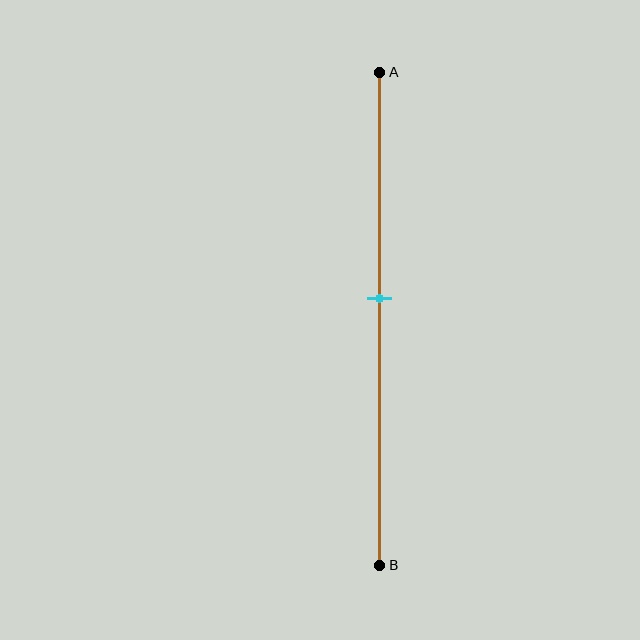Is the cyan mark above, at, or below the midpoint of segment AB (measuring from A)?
The cyan mark is above the midpoint of segment AB.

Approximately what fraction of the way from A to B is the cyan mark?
The cyan mark is approximately 45% of the way from A to B.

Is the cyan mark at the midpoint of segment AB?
No, the mark is at about 45% from A, not at the 50% midpoint.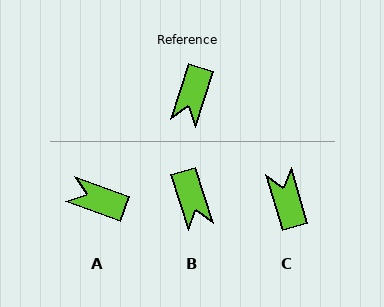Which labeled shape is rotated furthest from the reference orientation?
C, about 146 degrees away.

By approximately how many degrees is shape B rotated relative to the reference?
Approximately 35 degrees counter-clockwise.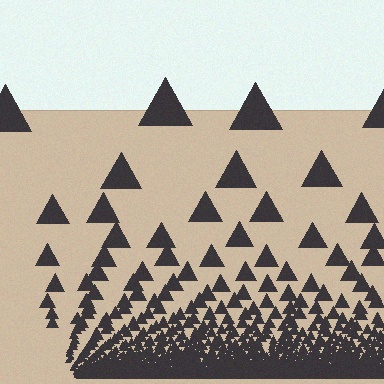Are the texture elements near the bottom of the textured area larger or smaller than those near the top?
Smaller. The gradient is inverted — elements near the bottom are smaller and denser.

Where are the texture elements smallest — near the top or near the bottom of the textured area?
Near the bottom.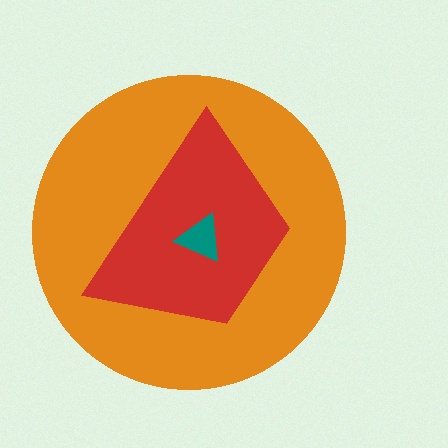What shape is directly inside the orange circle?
The red trapezoid.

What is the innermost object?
The teal triangle.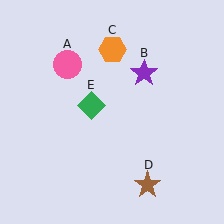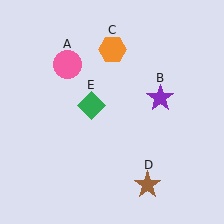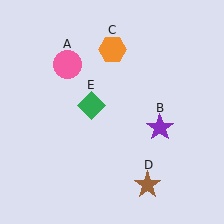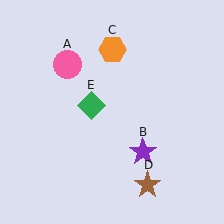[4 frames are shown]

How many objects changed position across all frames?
1 object changed position: purple star (object B).